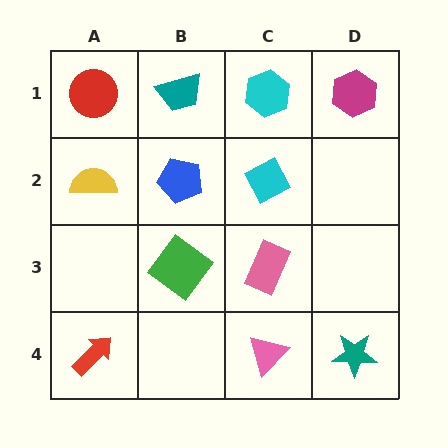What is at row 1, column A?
A red circle.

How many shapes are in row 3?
2 shapes.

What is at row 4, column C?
A pink triangle.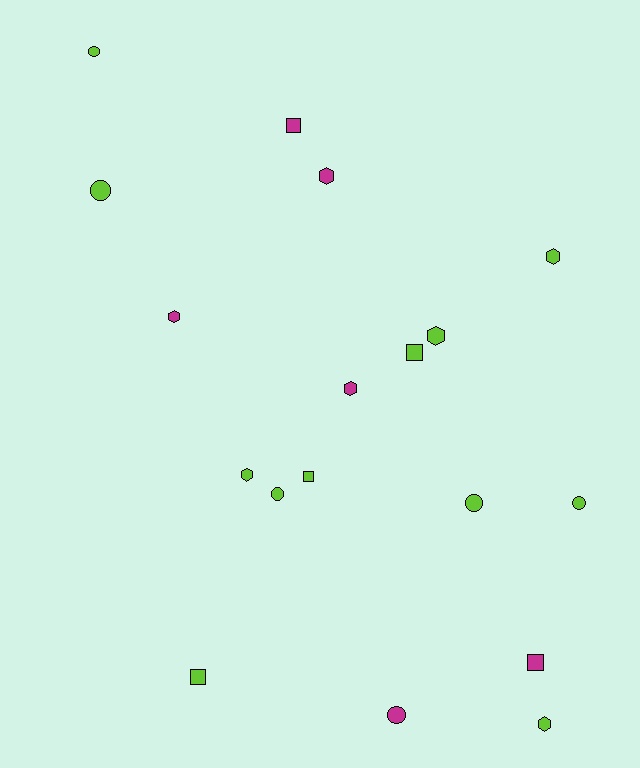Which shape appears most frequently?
Hexagon, with 7 objects.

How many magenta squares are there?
There are 2 magenta squares.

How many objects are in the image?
There are 18 objects.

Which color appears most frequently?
Lime, with 12 objects.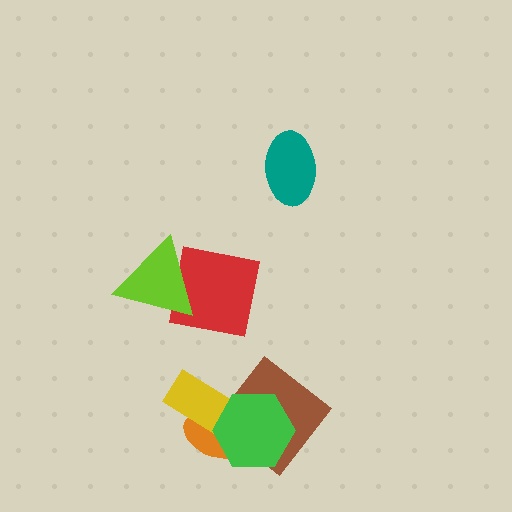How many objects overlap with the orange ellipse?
3 objects overlap with the orange ellipse.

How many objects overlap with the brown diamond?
2 objects overlap with the brown diamond.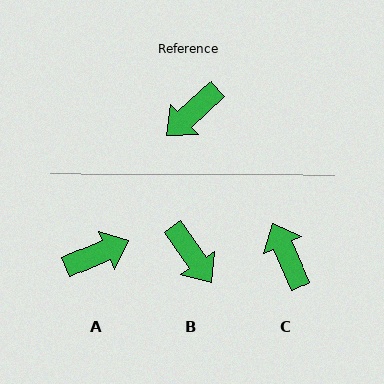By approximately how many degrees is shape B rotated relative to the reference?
Approximately 82 degrees counter-clockwise.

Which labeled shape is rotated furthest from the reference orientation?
A, about 161 degrees away.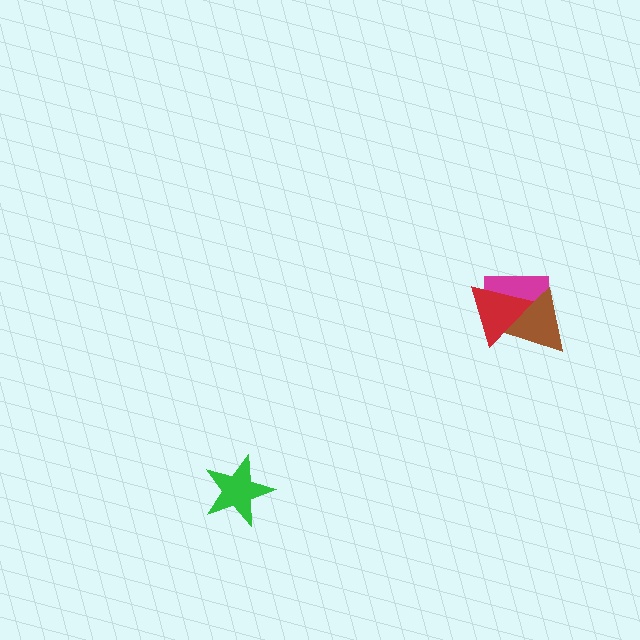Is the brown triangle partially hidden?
Yes, it is partially covered by another shape.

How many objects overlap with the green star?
0 objects overlap with the green star.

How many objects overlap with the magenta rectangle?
2 objects overlap with the magenta rectangle.